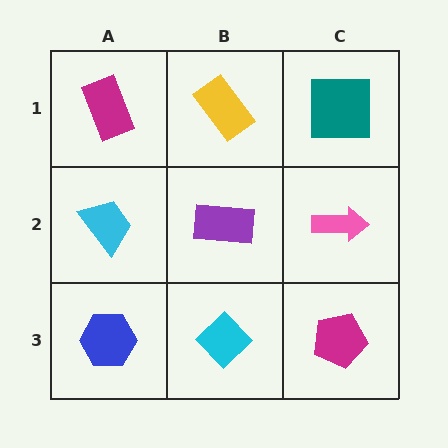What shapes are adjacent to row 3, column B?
A purple rectangle (row 2, column B), a blue hexagon (row 3, column A), a magenta pentagon (row 3, column C).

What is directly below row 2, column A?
A blue hexagon.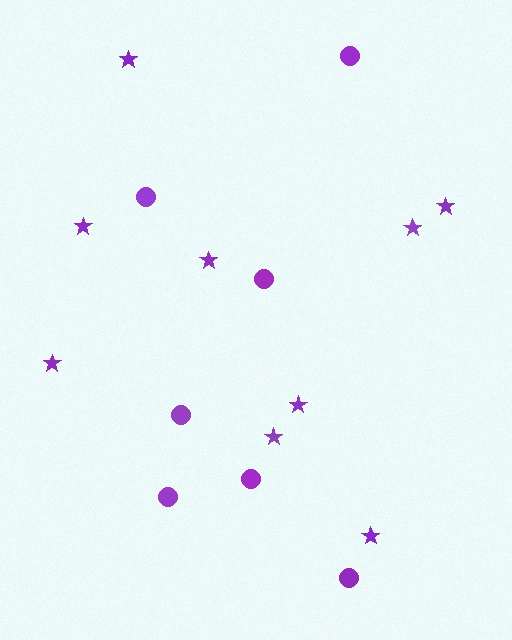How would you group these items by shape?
There are 2 groups: one group of circles (7) and one group of stars (9).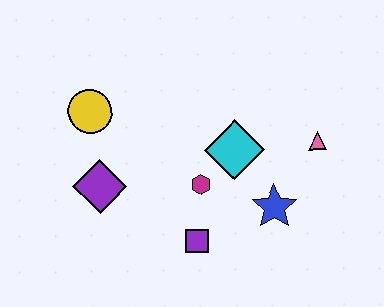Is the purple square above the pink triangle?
No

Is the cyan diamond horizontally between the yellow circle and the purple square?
No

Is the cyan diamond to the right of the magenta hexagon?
Yes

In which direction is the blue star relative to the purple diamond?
The blue star is to the right of the purple diamond.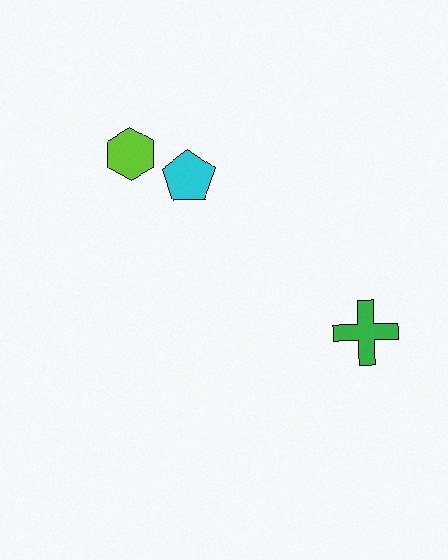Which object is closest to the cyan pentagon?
The lime hexagon is closest to the cyan pentagon.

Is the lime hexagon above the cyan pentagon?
Yes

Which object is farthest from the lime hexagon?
The green cross is farthest from the lime hexagon.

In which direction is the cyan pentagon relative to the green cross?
The cyan pentagon is to the left of the green cross.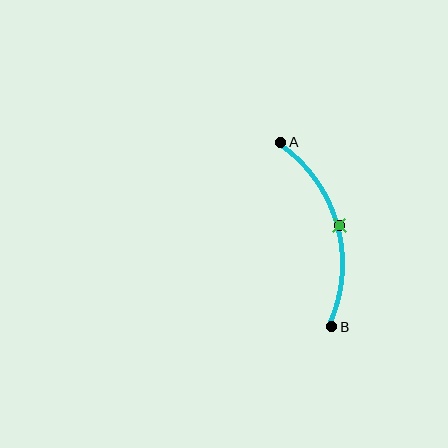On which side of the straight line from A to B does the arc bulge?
The arc bulges to the right of the straight line connecting A and B.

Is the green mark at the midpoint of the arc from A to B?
Yes. The green mark lies on the arc at equal arc-length from both A and B — it is the arc midpoint.